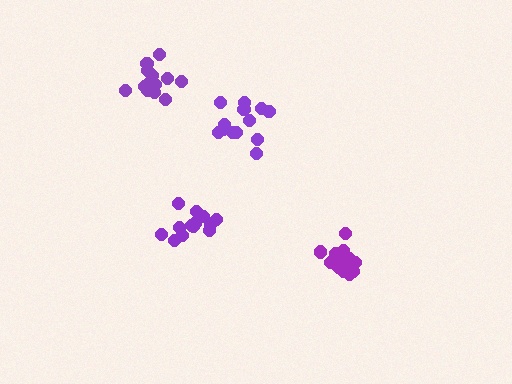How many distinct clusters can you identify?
There are 4 distinct clusters.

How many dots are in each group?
Group 1: 13 dots, Group 2: 16 dots, Group 3: 14 dots, Group 4: 14 dots (57 total).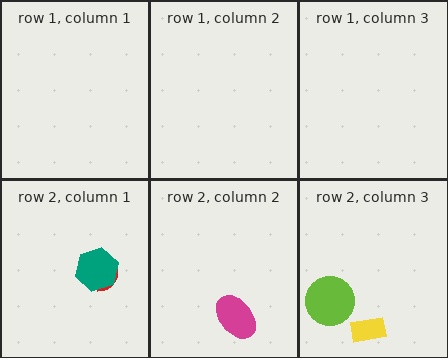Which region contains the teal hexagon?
The row 2, column 1 region.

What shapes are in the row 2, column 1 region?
The red semicircle, the teal hexagon.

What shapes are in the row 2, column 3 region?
The yellow rectangle, the lime circle.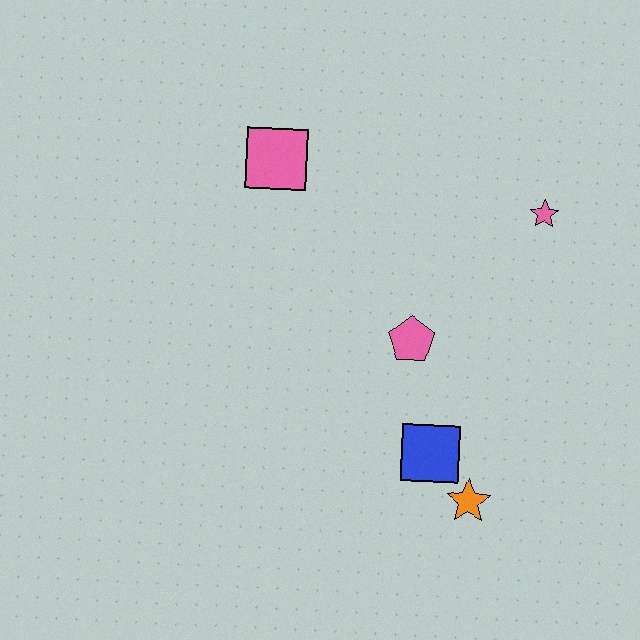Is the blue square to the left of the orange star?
Yes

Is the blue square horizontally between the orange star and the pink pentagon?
Yes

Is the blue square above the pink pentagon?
No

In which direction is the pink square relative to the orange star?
The pink square is above the orange star.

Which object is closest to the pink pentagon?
The blue square is closest to the pink pentagon.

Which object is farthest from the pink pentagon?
The pink square is farthest from the pink pentagon.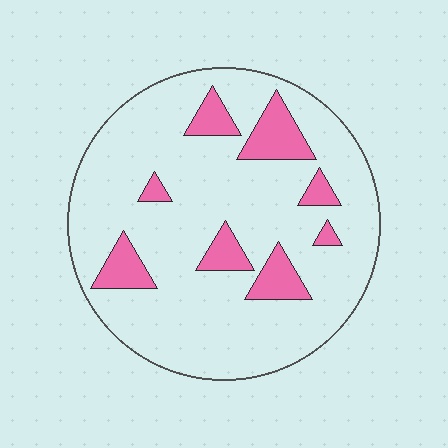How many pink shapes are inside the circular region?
8.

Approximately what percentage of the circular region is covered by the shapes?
Approximately 15%.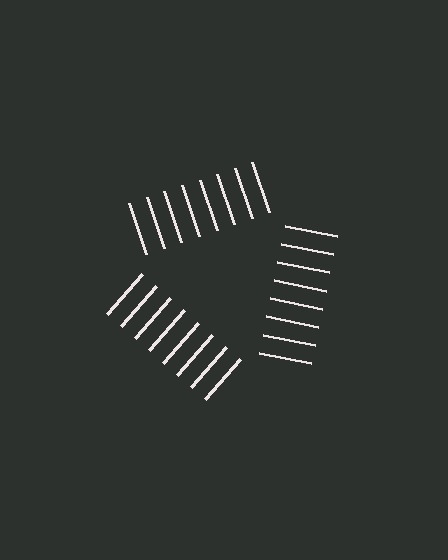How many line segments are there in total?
24 — 8 along each of the 3 edges.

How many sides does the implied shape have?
3 sides — the line-ends trace a triangle.